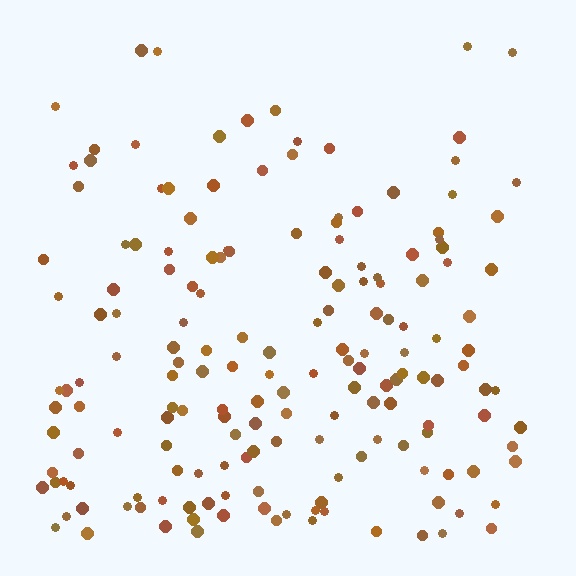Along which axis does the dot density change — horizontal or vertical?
Vertical.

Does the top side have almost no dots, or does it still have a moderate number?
Still a moderate number, just noticeably fewer than the bottom.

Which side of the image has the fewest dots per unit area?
The top.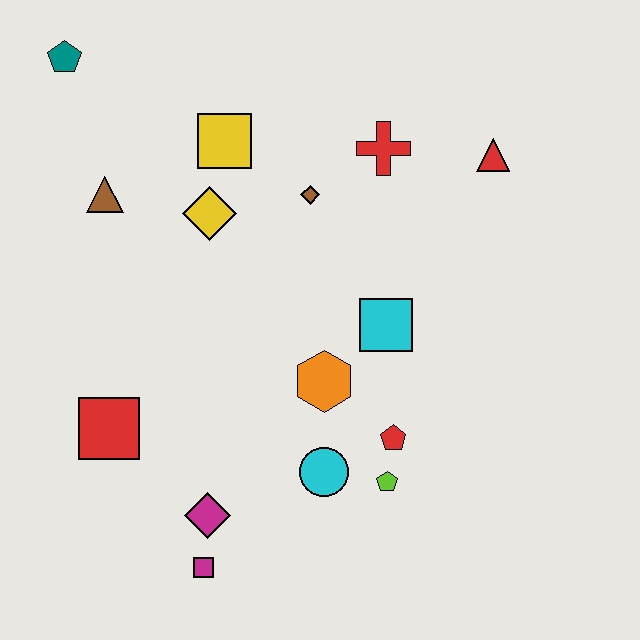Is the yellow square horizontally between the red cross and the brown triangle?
Yes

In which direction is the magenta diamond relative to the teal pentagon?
The magenta diamond is below the teal pentagon.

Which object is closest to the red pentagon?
The lime pentagon is closest to the red pentagon.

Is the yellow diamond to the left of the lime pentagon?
Yes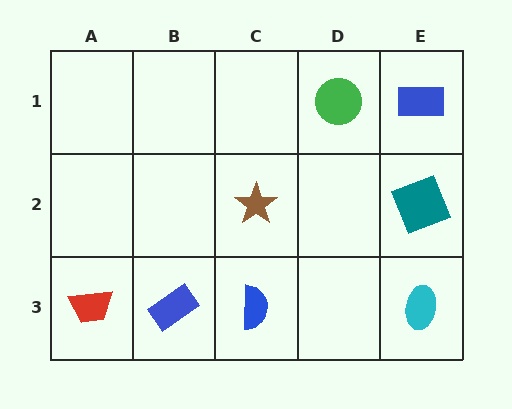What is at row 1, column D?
A green circle.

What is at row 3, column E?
A cyan ellipse.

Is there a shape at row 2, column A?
No, that cell is empty.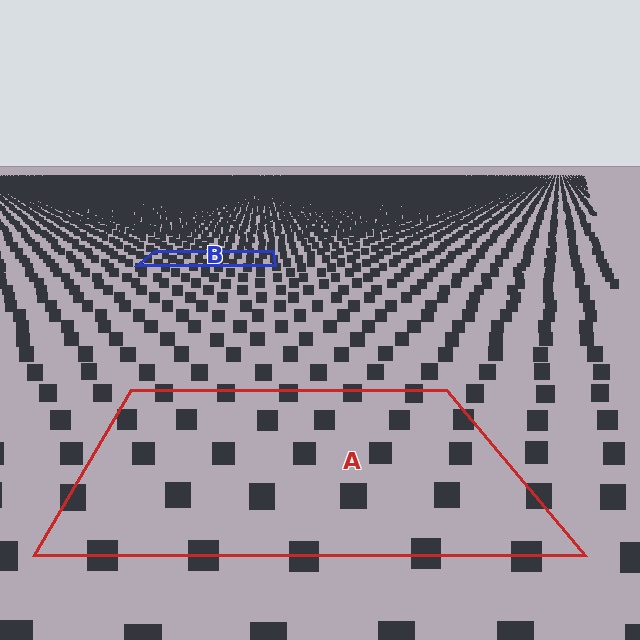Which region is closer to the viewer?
Region A is closer. The texture elements there are larger and more spread out.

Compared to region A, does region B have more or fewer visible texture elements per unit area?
Region B has more texture elements per unit area — they are packed more densely because it is farther away.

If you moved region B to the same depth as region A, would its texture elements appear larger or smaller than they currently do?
They would appear larger. At a closer depth, the same texture elements are projected at a bigger on-screen size.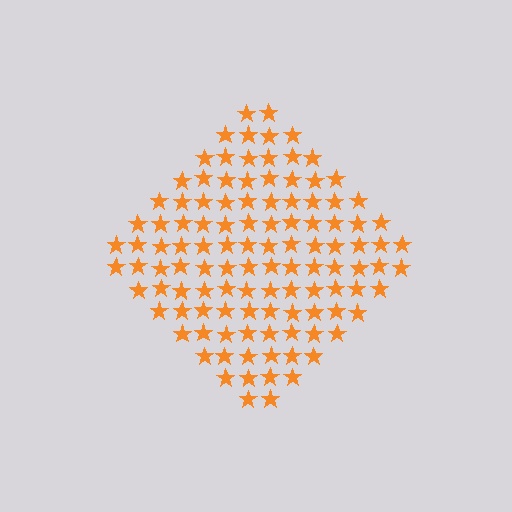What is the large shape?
The large shape is a diamond.